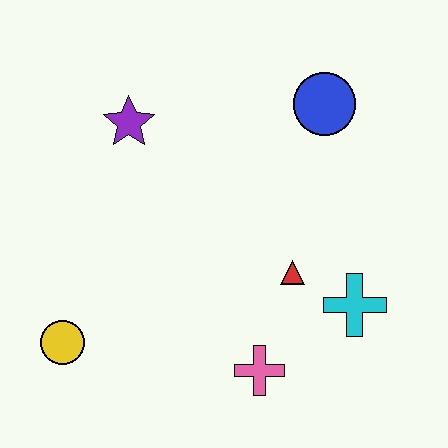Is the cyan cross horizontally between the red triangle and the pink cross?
No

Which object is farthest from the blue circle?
The yellow circle is farthest from the blue circle.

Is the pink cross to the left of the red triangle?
Yes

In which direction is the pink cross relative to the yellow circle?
The pink cross is to the right of the yellow circle.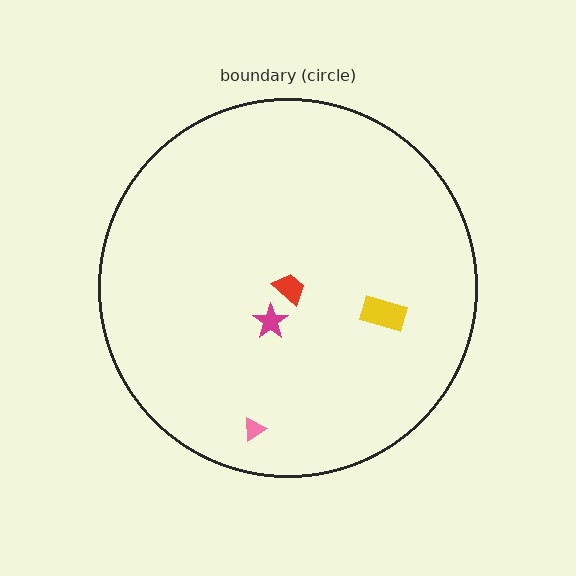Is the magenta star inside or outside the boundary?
Inside.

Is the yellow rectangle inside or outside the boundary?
Inside.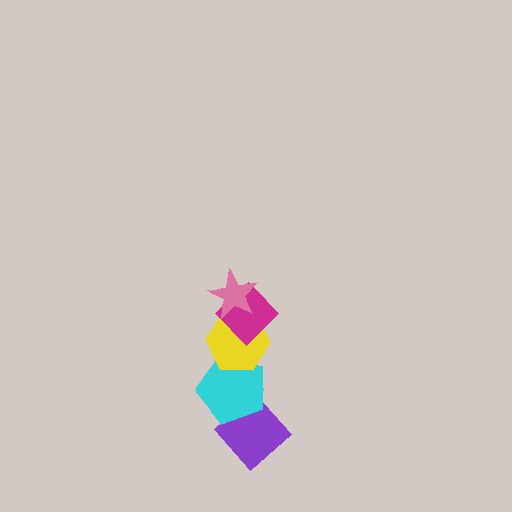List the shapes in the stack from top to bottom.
From top to bottom: the pink star, the magenta diamond, the yellow hexagon, the cyan pentagon, the purple diamond.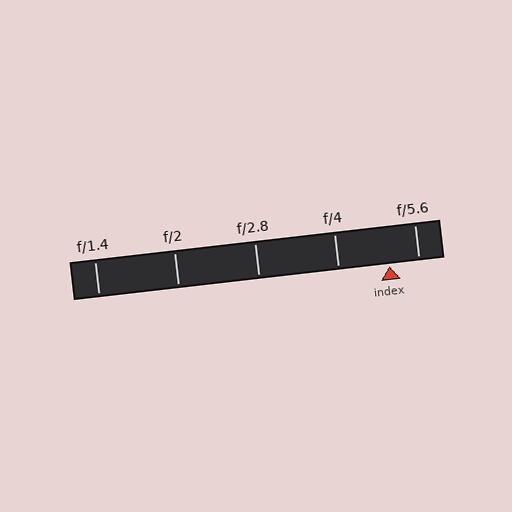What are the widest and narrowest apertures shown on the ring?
The widest aperture shown is f/1.4 and the narrowest is f/5.6.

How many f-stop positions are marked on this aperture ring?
There are 5 f-stop positions marked.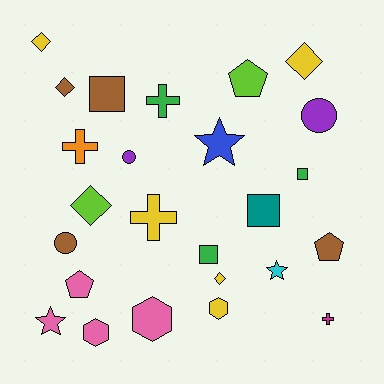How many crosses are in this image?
There are 4 crosses.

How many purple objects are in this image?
There are 2 purple objects.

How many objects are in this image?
There are 25 objects.